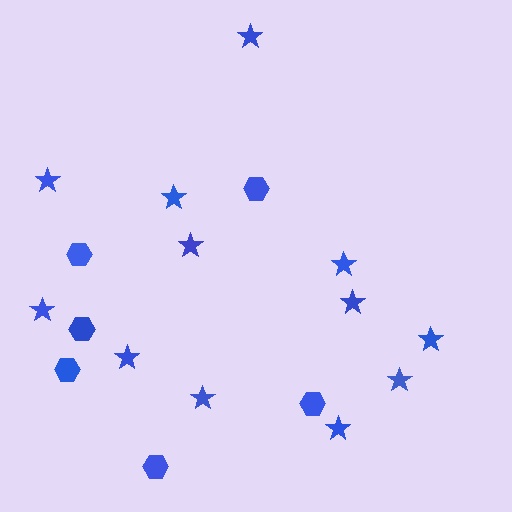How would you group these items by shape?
There are 2 groups: one group of stars (12) and one group of hexagons (6).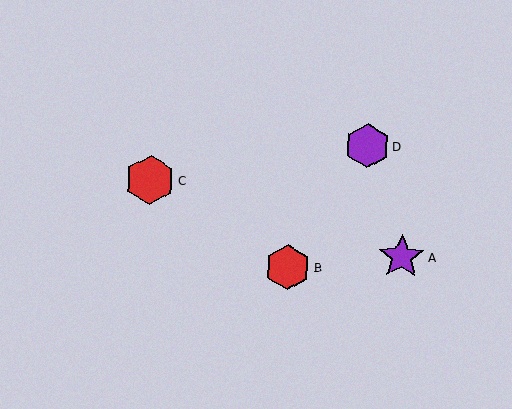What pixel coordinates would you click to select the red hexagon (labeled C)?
Click at (150, 180) to select the red hexagon C.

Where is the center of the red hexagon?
The center of the red hexagon is at (150, 180).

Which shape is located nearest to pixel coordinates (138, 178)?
The red hexagon (labeled C) at (150, 180) is nearest to that location.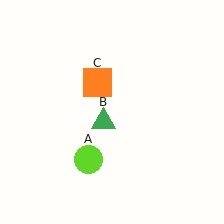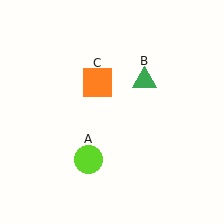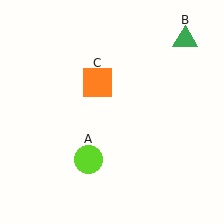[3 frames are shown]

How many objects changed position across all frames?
1 object changed position: green triangle (object B).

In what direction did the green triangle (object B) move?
The green triangle (object B) moved up and to the right.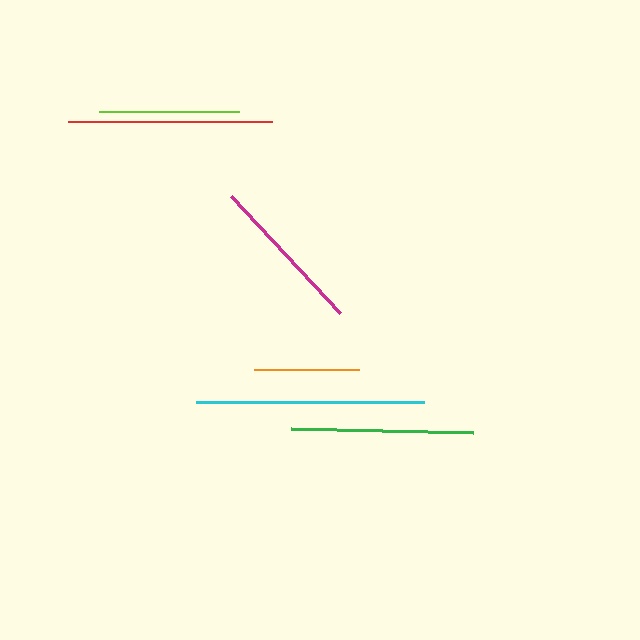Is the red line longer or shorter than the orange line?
The red line is longer than the orange line.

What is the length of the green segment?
The green segment is approximately 182 pixels long.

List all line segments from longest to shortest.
From longest to shortest: cyan, red, green, magenta, lime, orange.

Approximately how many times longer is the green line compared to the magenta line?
The green line is approximately 1.1 times the length of the magenta line.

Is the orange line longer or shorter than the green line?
The green line is longer than the orange line.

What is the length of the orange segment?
The orange segment is approximately 105 pixels long.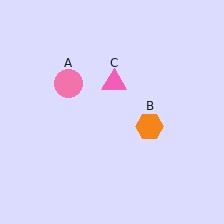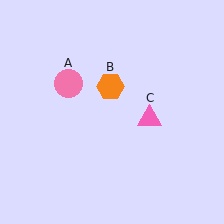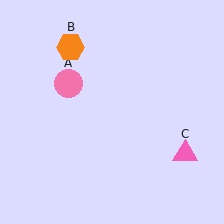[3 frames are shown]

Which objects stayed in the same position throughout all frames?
Pink circle (object A) remained stationary.